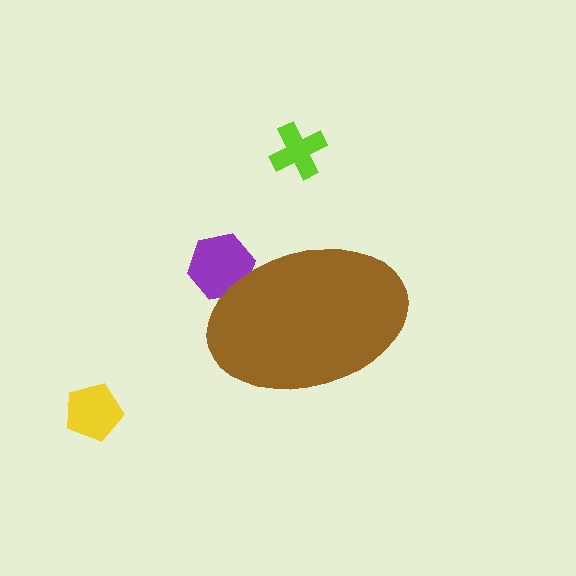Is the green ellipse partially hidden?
Yes, the green ellipse is partially hidden behind the brown ellipse.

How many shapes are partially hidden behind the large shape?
2 shapes are partially hidden.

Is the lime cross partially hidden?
No, the lime cross is fully visible.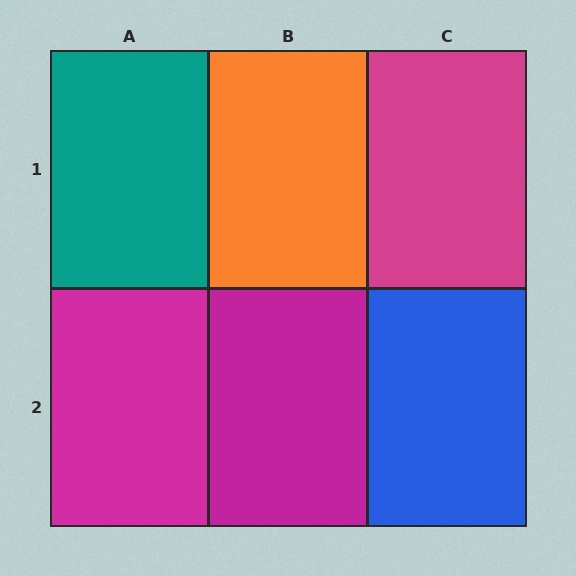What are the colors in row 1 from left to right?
Teal, orange, magenta.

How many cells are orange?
1 cell is orange.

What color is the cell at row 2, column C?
Blue.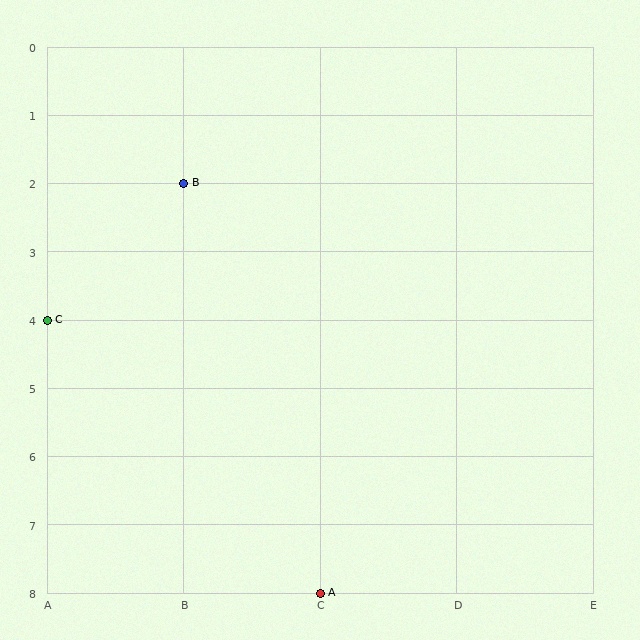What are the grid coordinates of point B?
Point B is at grid coordinates (B, 2).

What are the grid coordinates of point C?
Point C is at grid coordinates (A, 4).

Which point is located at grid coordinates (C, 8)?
Point A is at (C, 8).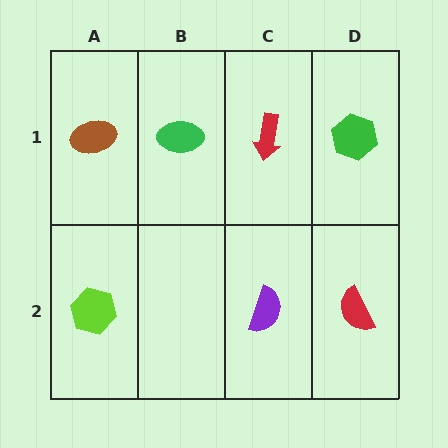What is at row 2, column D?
A red semicircle.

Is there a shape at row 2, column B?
No, that cell is empty.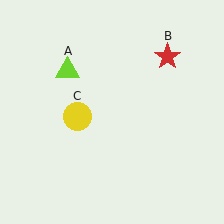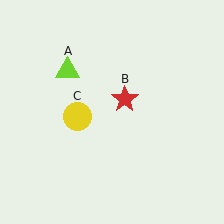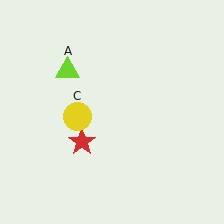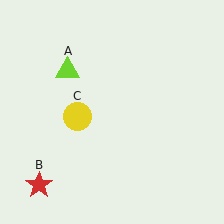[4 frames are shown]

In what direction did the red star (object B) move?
The red star (object B) moved down and to the left.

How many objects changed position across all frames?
1 object changed position: red star (object B).